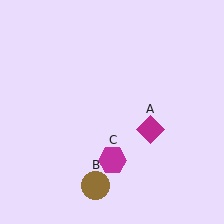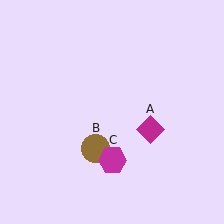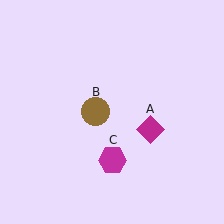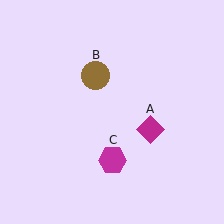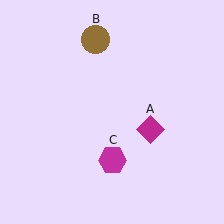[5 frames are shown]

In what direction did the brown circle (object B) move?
The brown circle (object B) moved up.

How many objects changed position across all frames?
1 object changed position: brown circle (object B).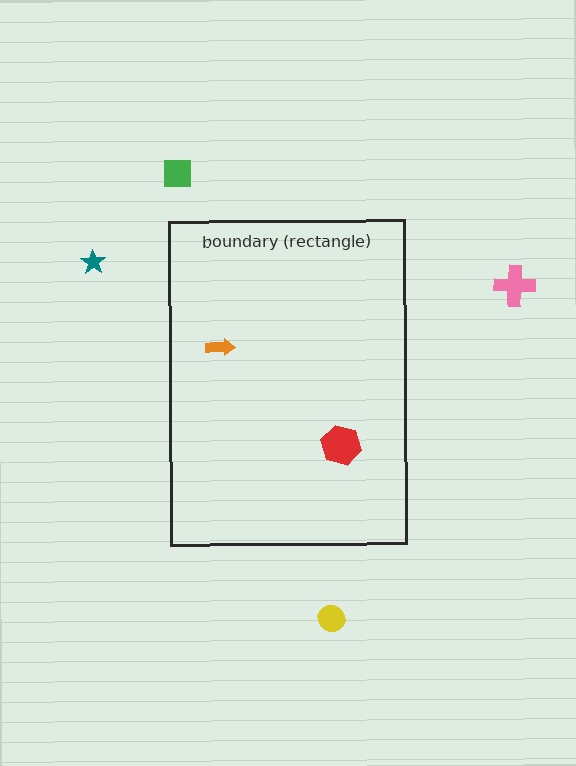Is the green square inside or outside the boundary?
Outside.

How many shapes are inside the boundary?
2 inside, 4 outside.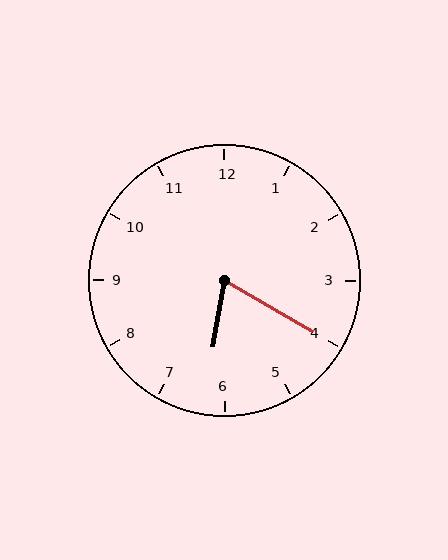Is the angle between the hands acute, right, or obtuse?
It is acute.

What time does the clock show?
6:20.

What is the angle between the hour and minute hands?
Approximately 70 degrees.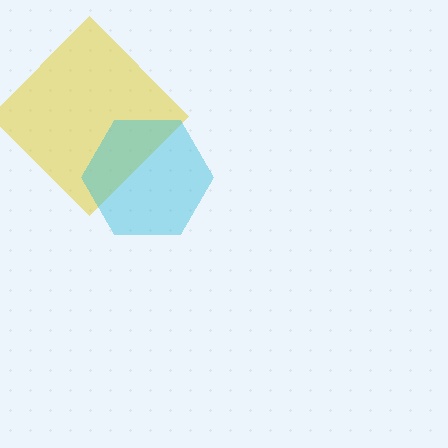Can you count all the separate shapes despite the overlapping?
Yes, there are 2 separate shapes.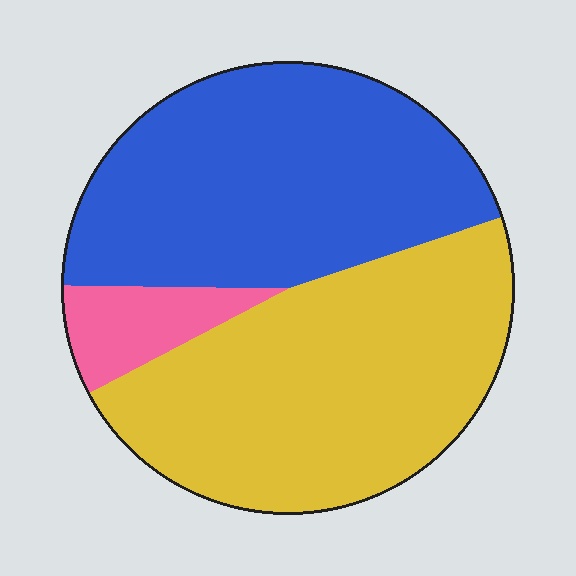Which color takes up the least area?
Pink, at roughly 10%.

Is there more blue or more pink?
Blue.